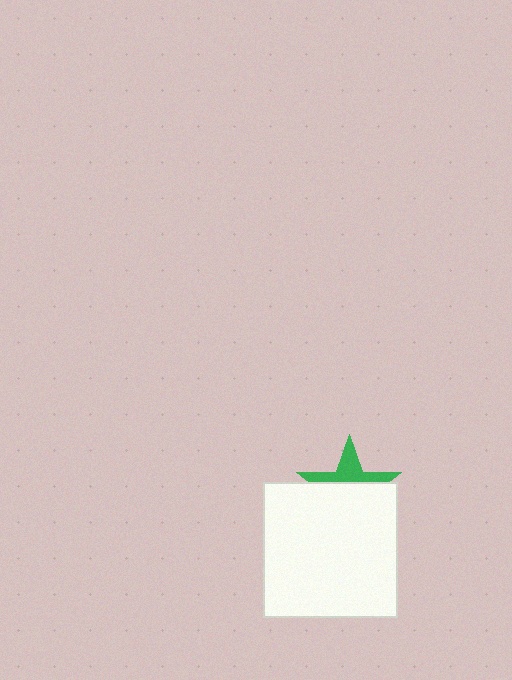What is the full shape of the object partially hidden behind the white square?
The partially hidden object is a green star.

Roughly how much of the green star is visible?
A small part of it is visible (roughly 39%).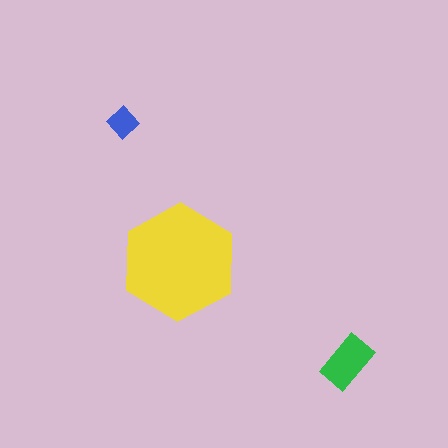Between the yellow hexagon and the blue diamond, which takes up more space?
The yellow hexagon.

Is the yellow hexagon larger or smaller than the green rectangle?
Larger.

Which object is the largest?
The yellow hexagon.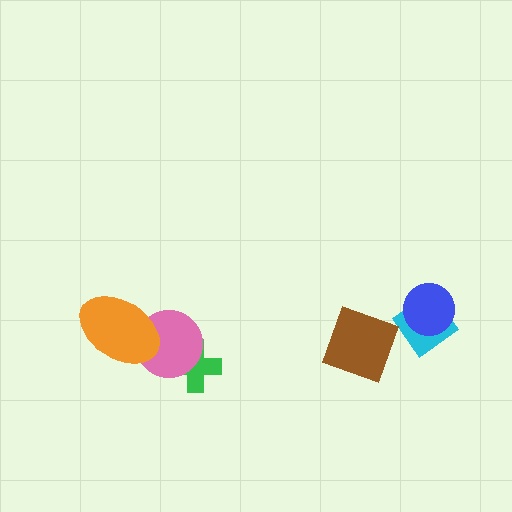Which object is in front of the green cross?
The pink circle is in front of the green cross.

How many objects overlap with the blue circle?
1 object overlaps with the blue circle.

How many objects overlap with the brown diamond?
1 object overlaps with the brown diamond.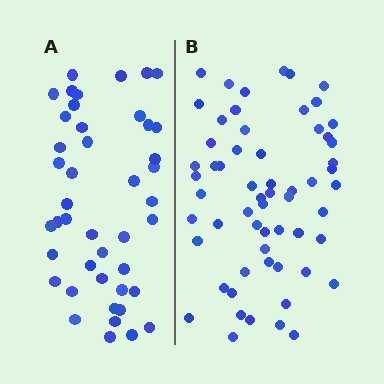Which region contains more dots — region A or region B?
Region B (the right region) has more dots.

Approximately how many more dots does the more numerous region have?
Region B has approximately 15 more dots than region A.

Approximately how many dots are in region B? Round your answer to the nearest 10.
About 60 dots.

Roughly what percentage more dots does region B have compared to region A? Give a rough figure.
About 35% more.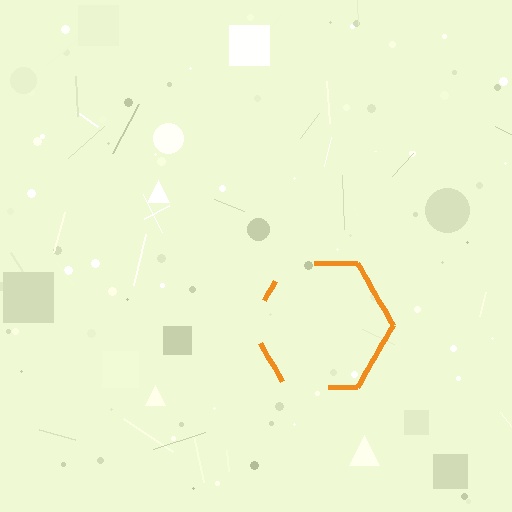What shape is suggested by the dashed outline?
The dashed outline suggests a hexagon.